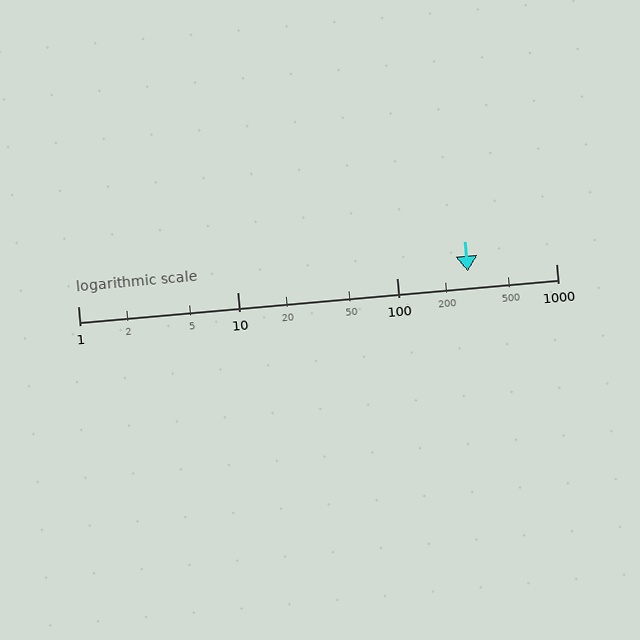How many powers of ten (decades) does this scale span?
The scale spans 3 decades, from 1 to 1000.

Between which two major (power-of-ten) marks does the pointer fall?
The pointer is between 100 and 1000.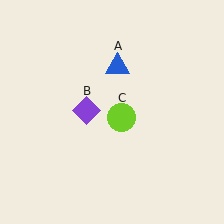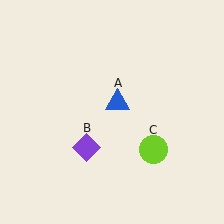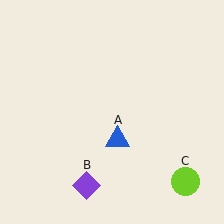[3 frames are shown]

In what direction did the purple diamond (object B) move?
The purple diamond (object B) moved down.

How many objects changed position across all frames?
3 objects changed position: blue triangle (object A), purple diamond (object B), lime circle (object C).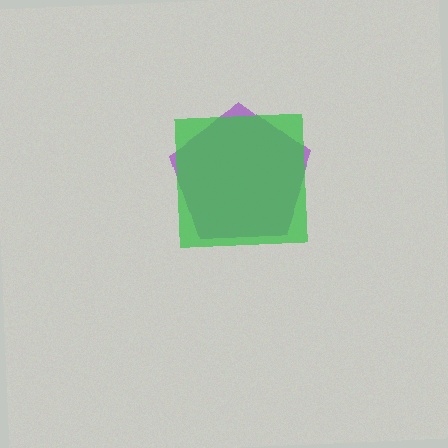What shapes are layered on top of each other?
The layered shapes are: a purple pentagon, a green square.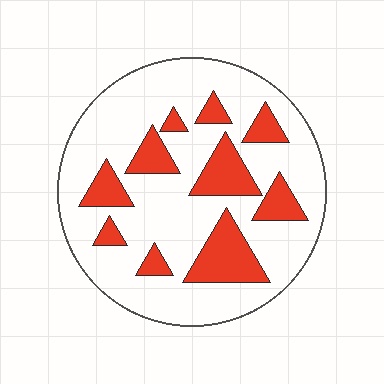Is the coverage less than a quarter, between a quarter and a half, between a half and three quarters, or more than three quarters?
Less than a quarter.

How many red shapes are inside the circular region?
10.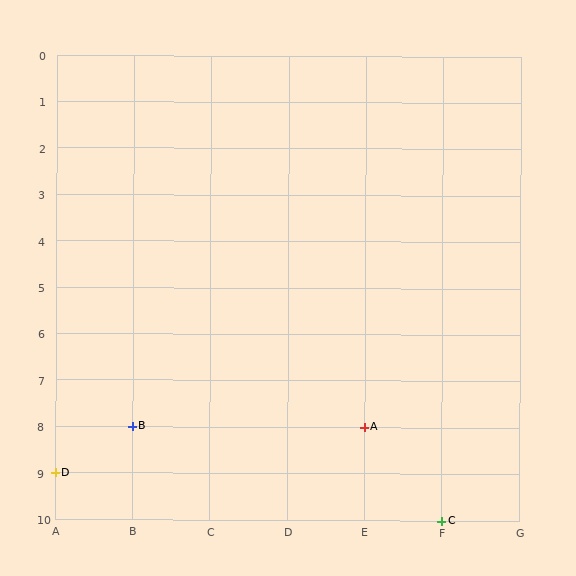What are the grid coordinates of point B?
Point B is at grid coordinates (B, 8).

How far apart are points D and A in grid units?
Points D and A are 4 columns and 1 row apart (about 4.1 grid units diagonally).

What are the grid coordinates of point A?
Point A is at grid coordinates (E, 8).